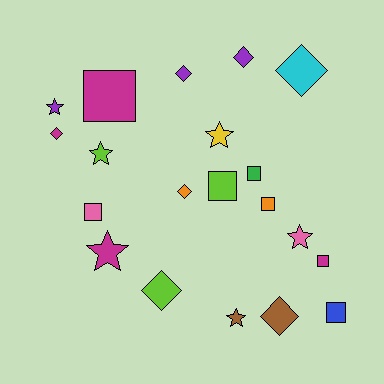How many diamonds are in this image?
There are 7 diamonds.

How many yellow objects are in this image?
There is 1 yellow object.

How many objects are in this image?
There are 20 objects.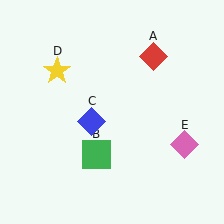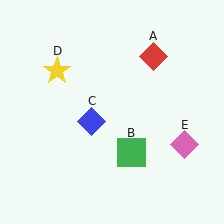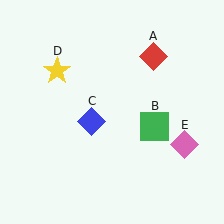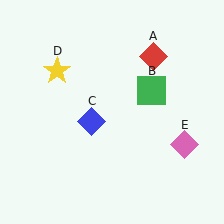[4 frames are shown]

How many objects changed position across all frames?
1 object changed position: green square (object B).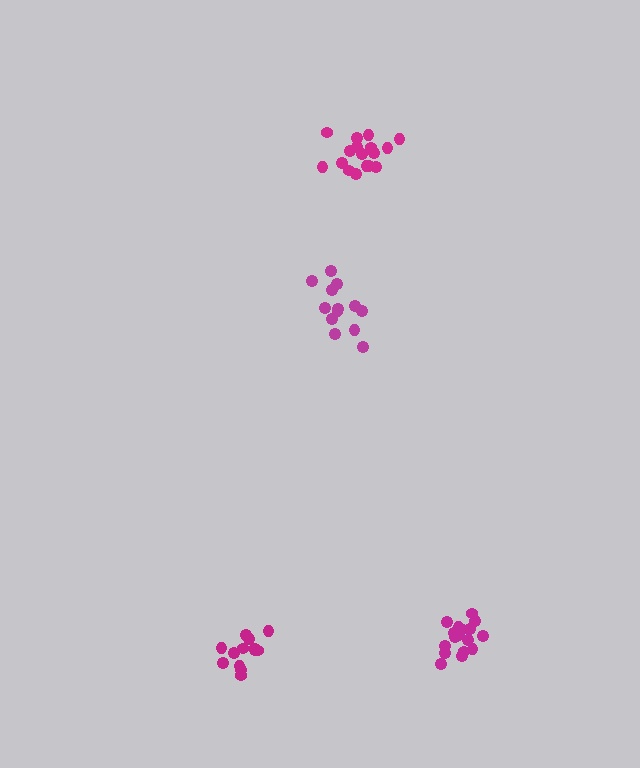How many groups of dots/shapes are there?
There are 4 groups.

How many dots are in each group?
Group 1: 17 dots, Group 2: 13 dots, Group 3: 13 dots, Group 4: 18 dots (61 total).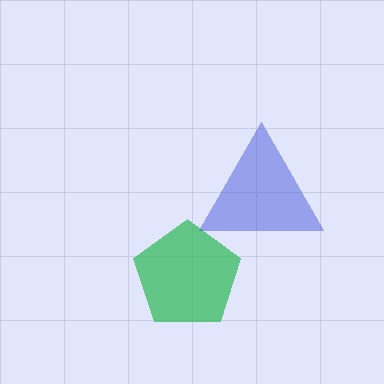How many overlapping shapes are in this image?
There are 2 overlapping shapes in the image.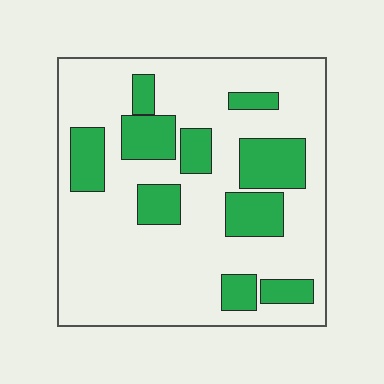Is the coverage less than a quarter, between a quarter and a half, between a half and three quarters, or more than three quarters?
Between a quarter and a half.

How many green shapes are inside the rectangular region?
10.